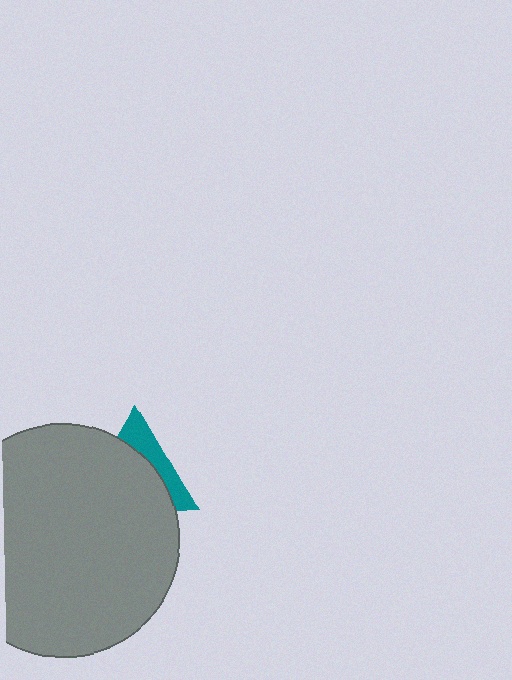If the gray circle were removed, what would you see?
You would see the complete teal triangle.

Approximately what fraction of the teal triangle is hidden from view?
Roughly 67% of the teal triangle is hidden behind the gray circle.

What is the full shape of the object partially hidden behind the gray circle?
The partially hidden object is a teal triangle.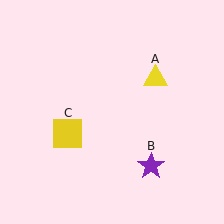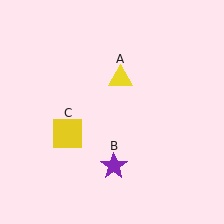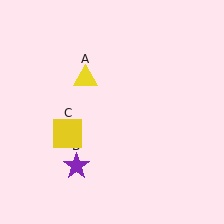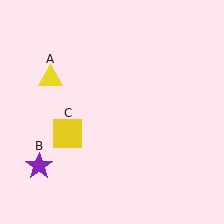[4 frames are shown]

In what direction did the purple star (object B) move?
The purple star (object B) moved left.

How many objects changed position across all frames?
2 objects changed position: yellow triangle (object A), purple star (object B).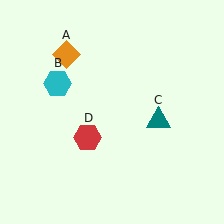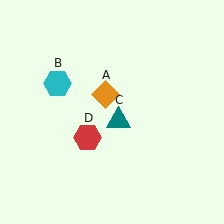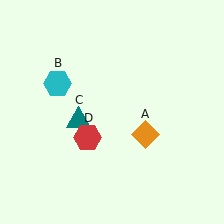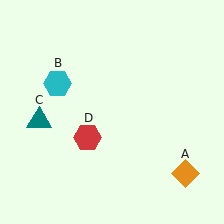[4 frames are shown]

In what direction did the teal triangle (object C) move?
The teal triangle (object C) moved left.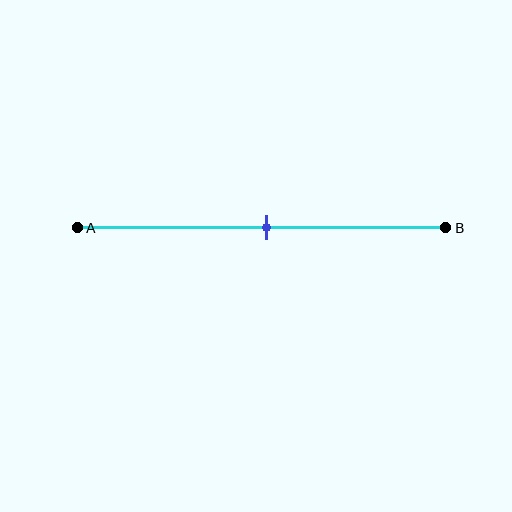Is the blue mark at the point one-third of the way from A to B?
No, the mark is at about 50% from A, not at the 33% one-third point.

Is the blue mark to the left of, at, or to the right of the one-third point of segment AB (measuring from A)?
The blue mark is to the right of the one-third point of segment AB.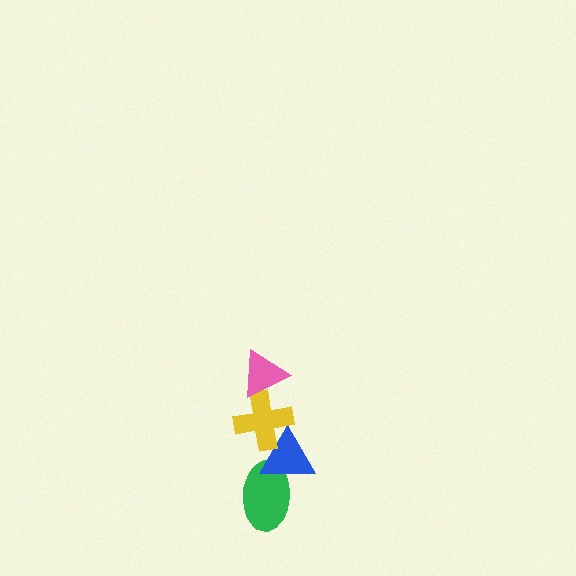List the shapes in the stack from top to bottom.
From top to bottom: the pink triangle, the yellow cross, the blue triangle, the green ellipse.